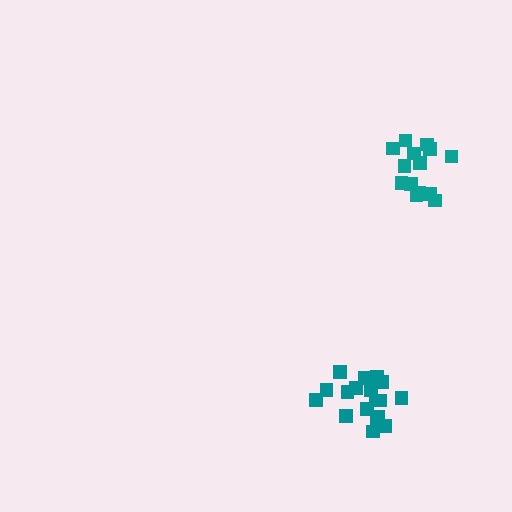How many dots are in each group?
Group 1: 16 dots, Group 2: 18 dots (34 total).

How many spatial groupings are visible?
There are 2 spatial groupings.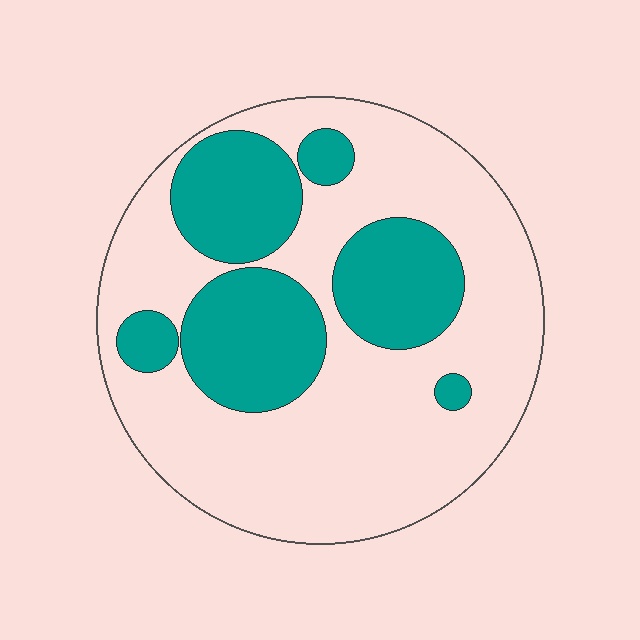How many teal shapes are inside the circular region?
6.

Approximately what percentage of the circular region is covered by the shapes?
Approximately 35%.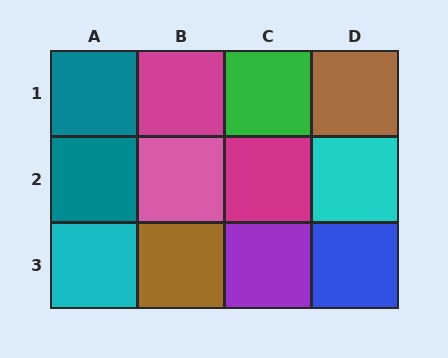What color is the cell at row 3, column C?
Purple.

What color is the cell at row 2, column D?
Cyan.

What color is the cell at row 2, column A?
Teal.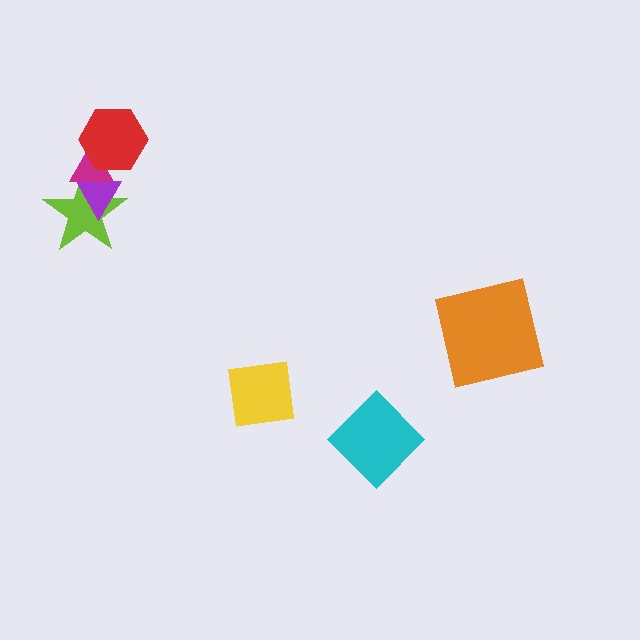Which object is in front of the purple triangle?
The magenta triangle is in front of the purple triangle.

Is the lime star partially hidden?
Yes, it is partially covered by another shape.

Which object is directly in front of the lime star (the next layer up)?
The purple triangle is directly in front of the lime star.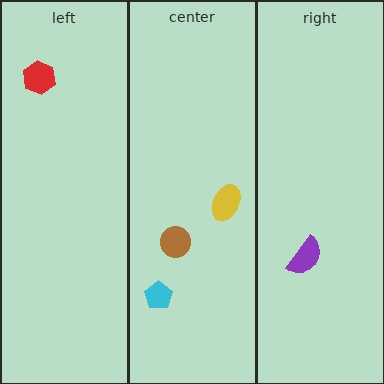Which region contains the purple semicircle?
The right region.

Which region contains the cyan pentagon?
The center region.